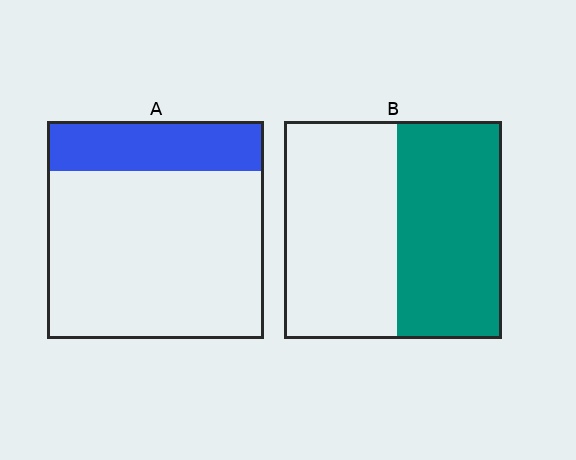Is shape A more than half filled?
No.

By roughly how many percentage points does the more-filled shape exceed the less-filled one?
By roughly 25 percentage points (B over A).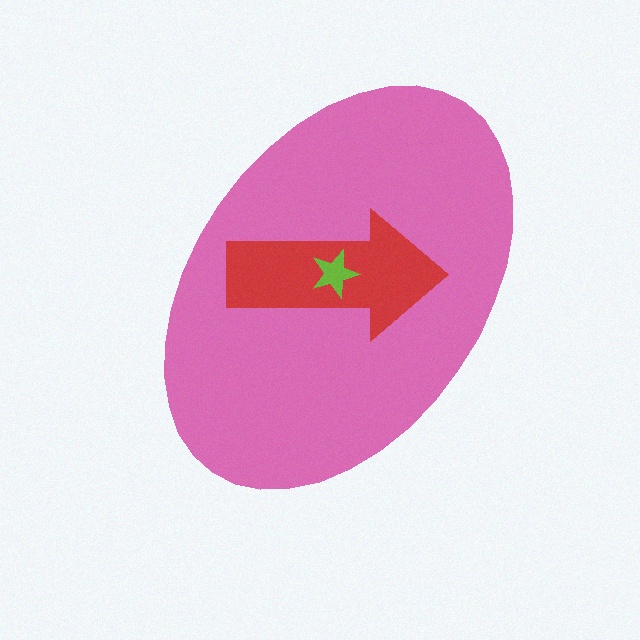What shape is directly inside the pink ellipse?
The red arrow.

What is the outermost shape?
The pink ellipse.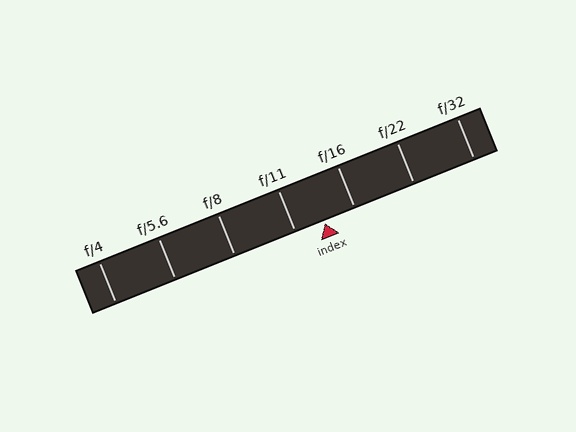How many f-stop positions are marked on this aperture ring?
There are 7 f-stop positions marked.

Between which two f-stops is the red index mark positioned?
The index mark is between f/11 and f/16.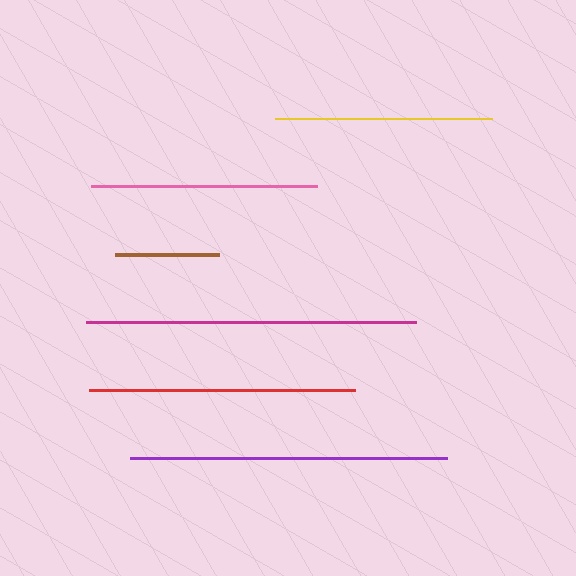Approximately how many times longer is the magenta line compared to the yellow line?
The magenta line is approximately 1.5 times the length of the yellow line.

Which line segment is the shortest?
The brown line is the shortest at approximately 104 pixels.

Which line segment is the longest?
The magenta line is the longest at approximately 330 pixels.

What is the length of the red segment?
The red segment is approximately 266 pixels long.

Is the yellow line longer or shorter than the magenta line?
The magenta line is longer than the yellow line.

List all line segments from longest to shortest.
From longest to shortest: magenta, purple, red, pink, yellow, brown.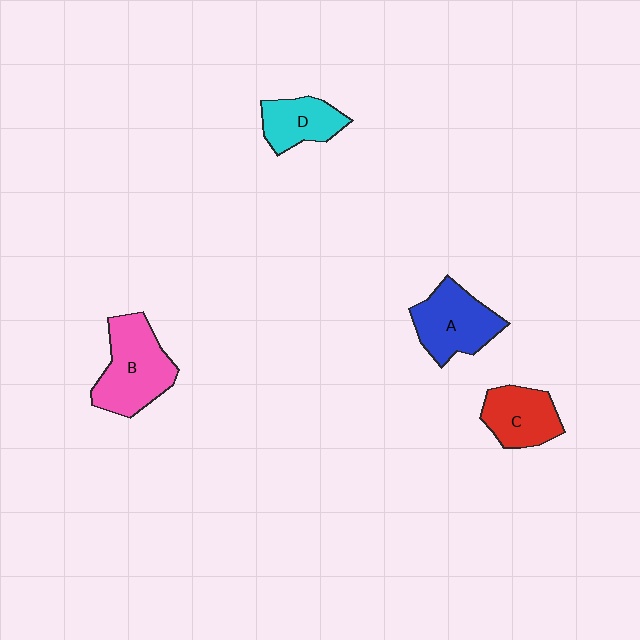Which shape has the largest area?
Shape B (pink).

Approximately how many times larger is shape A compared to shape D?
Approximately 1.4 times.